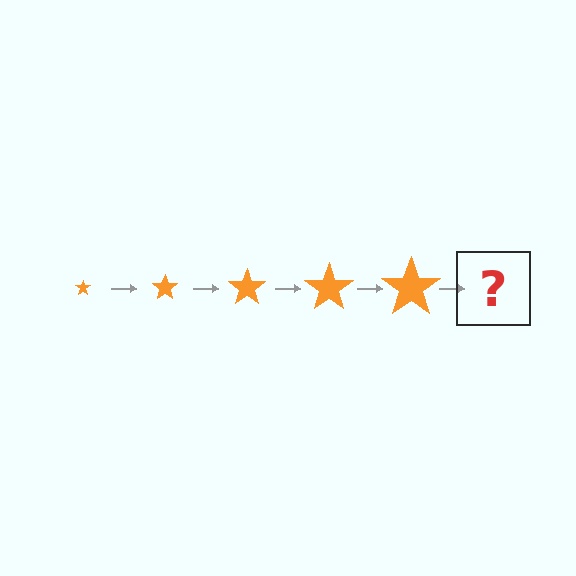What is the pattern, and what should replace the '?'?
The pattern is that the star gets progressively larger each step. The '?' should be an orange star, larger than the previous one.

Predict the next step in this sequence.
The next step is an orange star, larger than the previous one.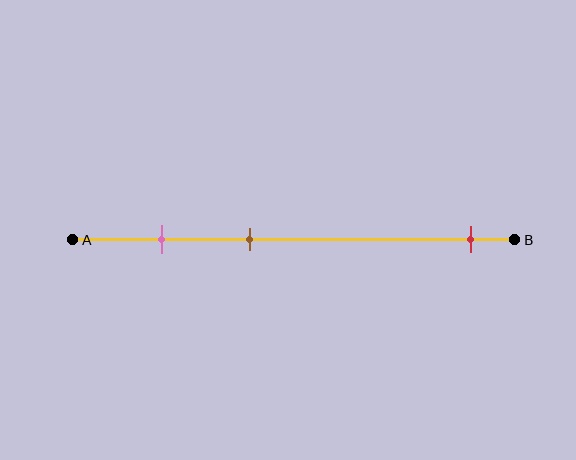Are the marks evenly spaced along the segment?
No, the marks are not evenly spaced.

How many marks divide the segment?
There are 3 marks dividing the segment.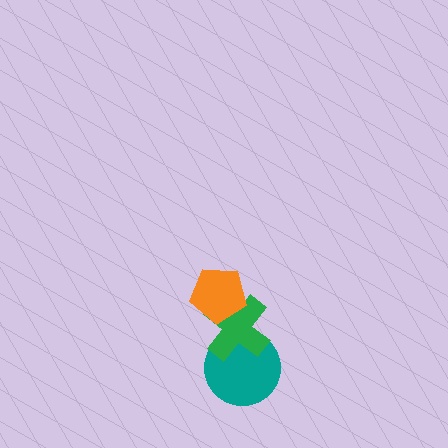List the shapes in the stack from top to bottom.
From top to bottom: the orange pentagon, the green cross, the teal circle.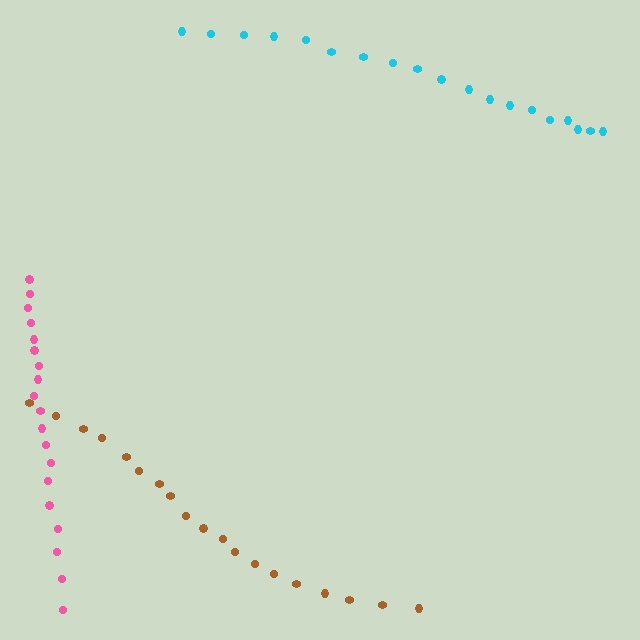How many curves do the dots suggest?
There are 3 distinct paths.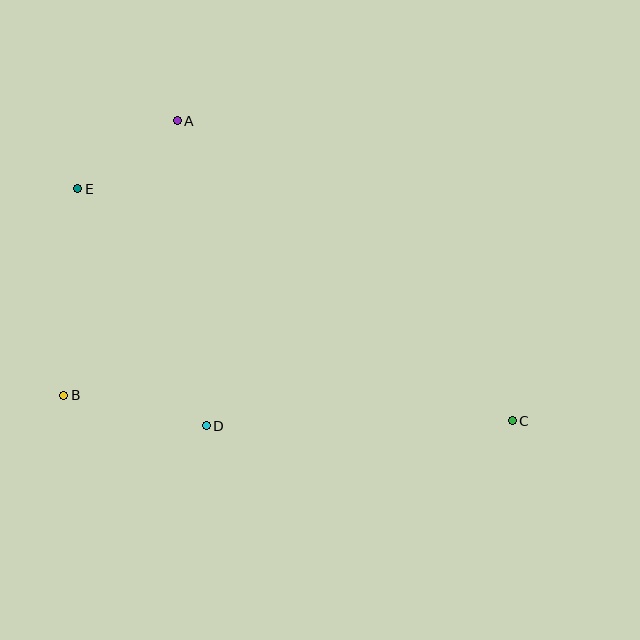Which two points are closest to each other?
Points A and E are closest to each other.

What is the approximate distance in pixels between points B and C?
The distance between B and C is approximately 450 pixels.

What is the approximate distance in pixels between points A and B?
The distance between A and B is approximately 297 pixels.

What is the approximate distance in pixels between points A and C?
The distance between A and C is approximately 450 pixels.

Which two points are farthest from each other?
Points C and E are farthest from each other.